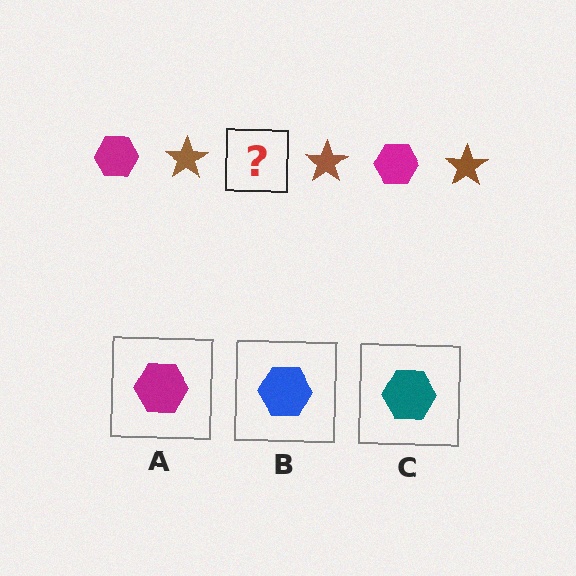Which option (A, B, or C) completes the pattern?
A.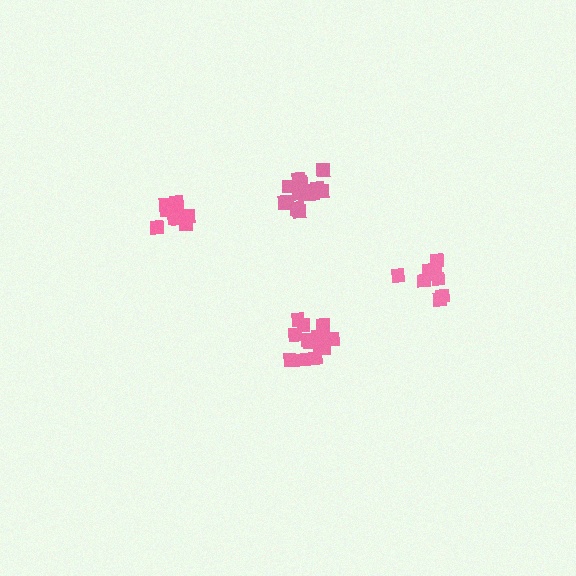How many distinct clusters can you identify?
There are 4 distinct clusters.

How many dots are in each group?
Group 1: 13 dots, Group 2: 9 dots, Group 3: 9 dots, Group 4: 14 dots (45 total).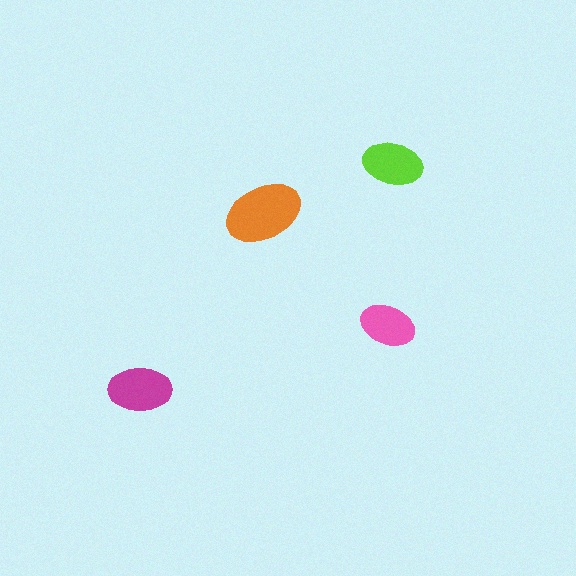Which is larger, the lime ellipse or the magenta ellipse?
The magenta one.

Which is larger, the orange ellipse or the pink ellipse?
The orange one.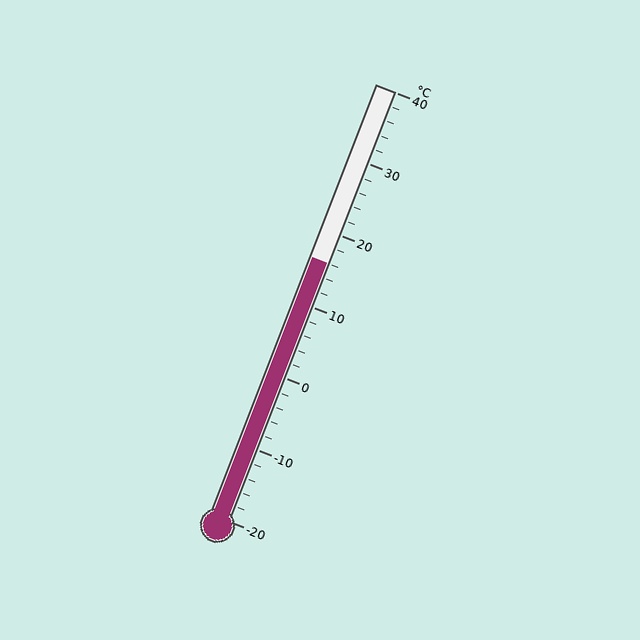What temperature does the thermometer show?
The thermometer shows approximately 16°C.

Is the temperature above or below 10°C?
The temperature is above 10°C.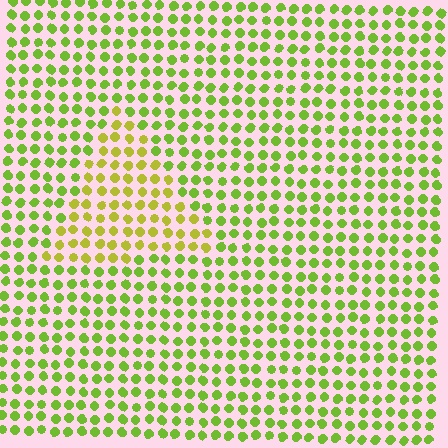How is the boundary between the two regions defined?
The boundary is defined purely by a slight shift in hue (about 28 degrees). Spacing, size, and orientation are identical on both sides.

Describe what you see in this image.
The image is filled with small lime elements in a uniform arrangement. A triangle-shaped region is visible where the elements are tinted to a slightly different hue, forming a subtle color boundary.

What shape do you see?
I see a triangle.